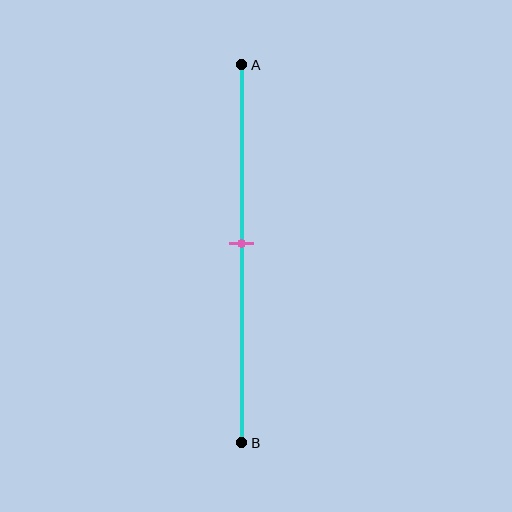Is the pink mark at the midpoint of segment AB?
Yes, the mark is approximately at the midpoint.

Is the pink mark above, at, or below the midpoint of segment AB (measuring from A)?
The pink mark is approximately at the midpoint of segment AB.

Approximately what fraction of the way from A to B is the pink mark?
The pink mark is approximately 45% of the way from A to B.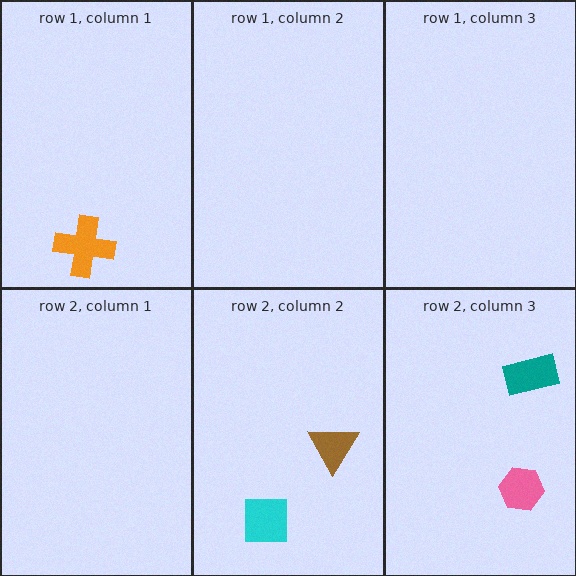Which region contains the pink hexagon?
The row 2, column 3 region.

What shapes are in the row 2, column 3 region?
The pink hexagon, the teal rectangle.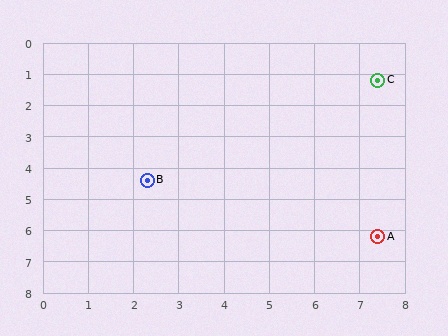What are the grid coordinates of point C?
Point C is at approximately (7.4, 1.2).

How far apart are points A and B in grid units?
Points A and B are about 5.4 grid units apart.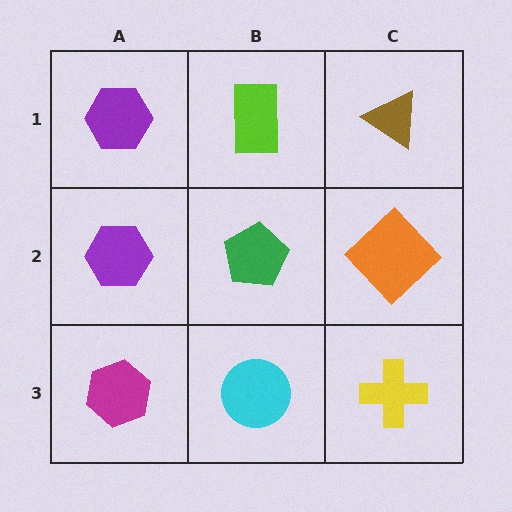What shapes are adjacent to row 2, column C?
A brown triangle (row 1, column C), a yellow cross (row 3, column C), a green pentagon (row 2, column B).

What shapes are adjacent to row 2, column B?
A lime rectangle (row 1, column B), a cyan circle (row 3, column B), a purple hexagon (row 2, column A), an orange diamond (row 2, column C).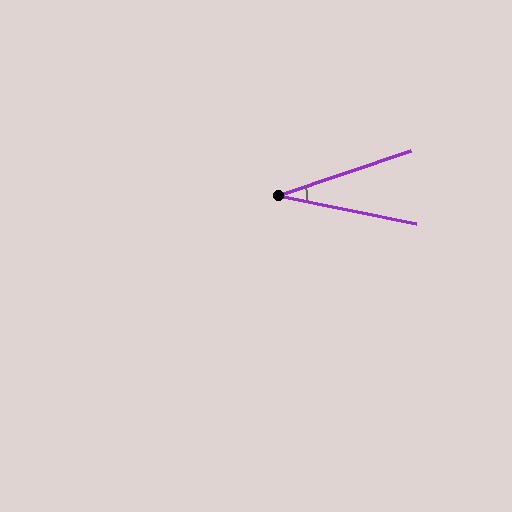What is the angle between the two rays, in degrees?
Approximately 30 degrees.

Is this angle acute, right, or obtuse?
It is acute.